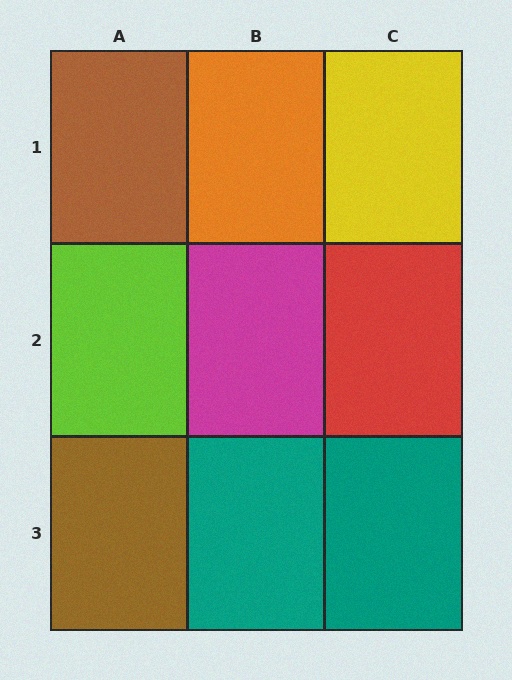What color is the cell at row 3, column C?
Teal.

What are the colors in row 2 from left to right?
Lime, magenta, red.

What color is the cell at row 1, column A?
Brown.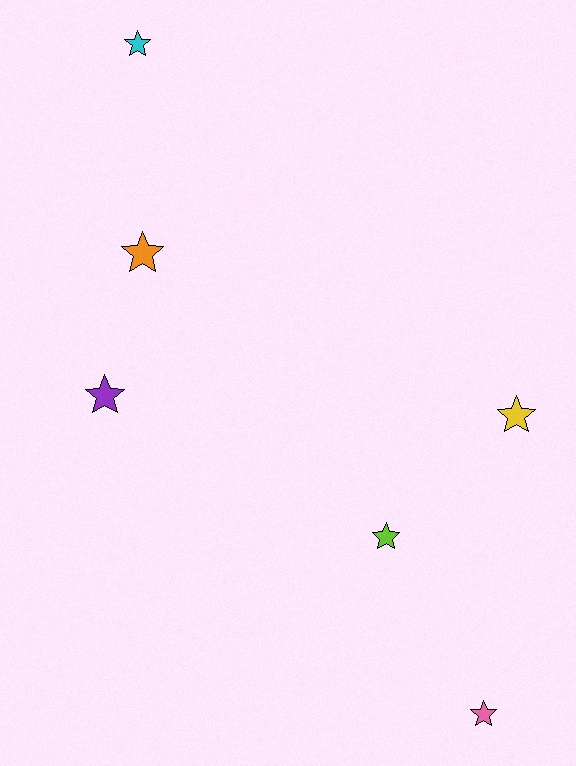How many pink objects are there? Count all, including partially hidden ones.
There is 1 pink object.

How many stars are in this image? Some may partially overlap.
There are 6 stars.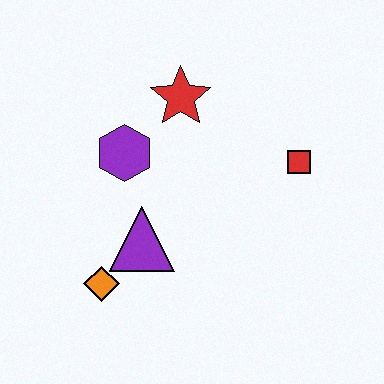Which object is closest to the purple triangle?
The orange diamond is closest to the purple triangle.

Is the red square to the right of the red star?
Yes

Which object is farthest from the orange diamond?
The red square is farthest from the orange diamond.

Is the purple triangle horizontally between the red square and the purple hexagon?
Yes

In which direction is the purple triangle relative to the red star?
The purple triangle is below the red star.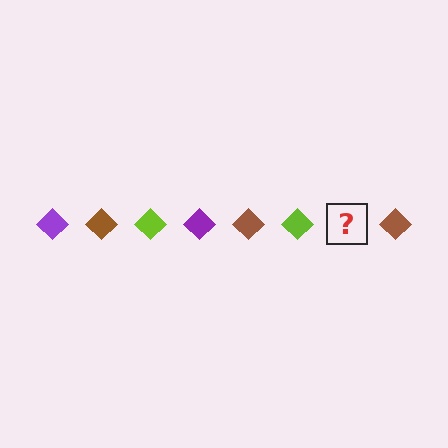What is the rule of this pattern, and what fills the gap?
The rule is that the pattern cycles through purple, brown, lime diamonds. The gap should be filled with a purple diamond.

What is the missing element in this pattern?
The missing element is a purple diamond.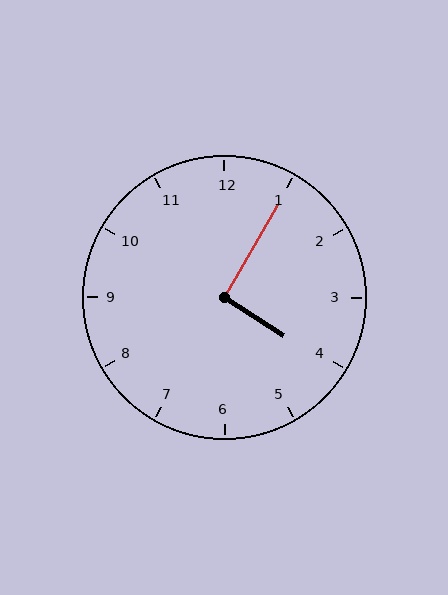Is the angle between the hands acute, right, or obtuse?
It is right.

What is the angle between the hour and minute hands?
Approximately 92 degrees.